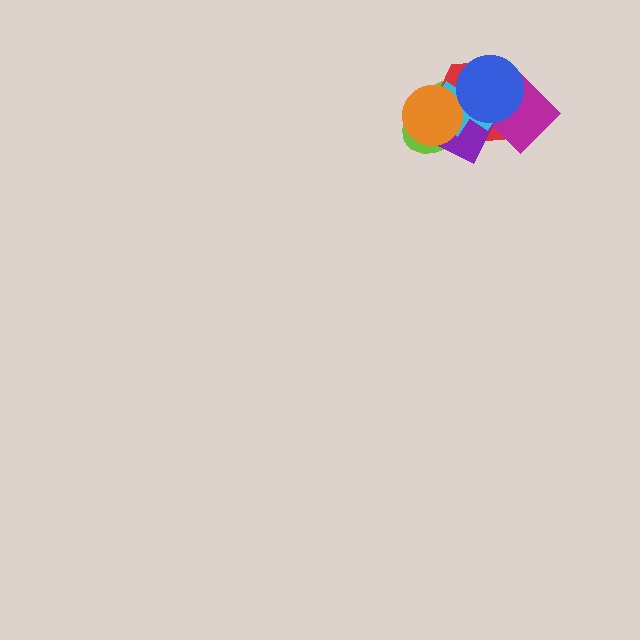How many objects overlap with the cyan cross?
6 objects overlap with the cyan cross.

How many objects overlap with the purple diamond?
6 objects overlap with the purple diamond.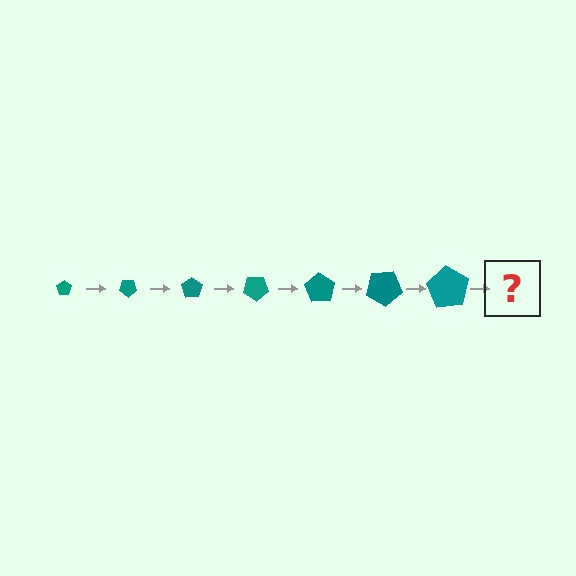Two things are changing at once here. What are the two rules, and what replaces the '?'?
The two rules are that the pentagon grows larger each step and it rotates 35 degrees each step. The '?' should be a pentagon, larger than the previous one and rotated 245 degrees from the start.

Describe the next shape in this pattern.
It should be a pentagon, larger than the previous one and rotated 245 degrees from the start.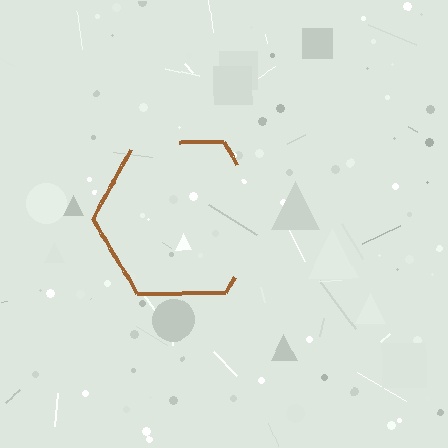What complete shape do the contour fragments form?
The contour fragments form a hexagon.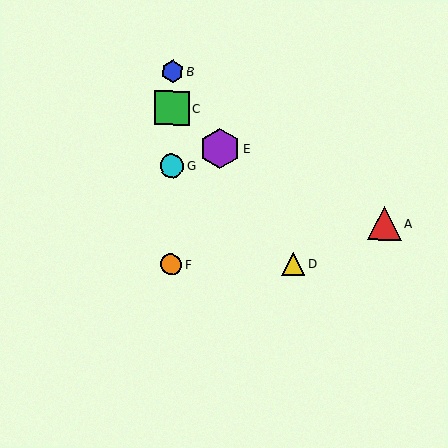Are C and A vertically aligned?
No, C is at x≈172 and A is at x≈384.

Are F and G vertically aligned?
Yes, both are at x≈171.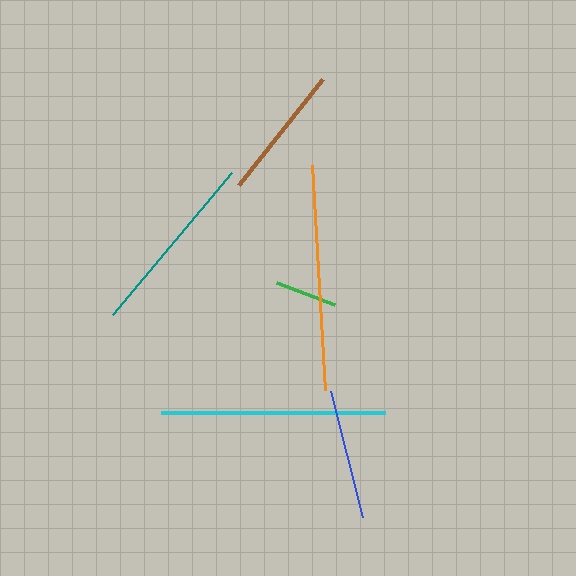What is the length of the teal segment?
The teal segment is approximately 185 pixels long.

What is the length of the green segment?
The green segment is approximately 62 pixels long.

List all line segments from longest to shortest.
From longest to shortest: orange, cyan, teal, brown, blue, green.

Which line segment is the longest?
The orange line is the longest at approximately 226 pixels.